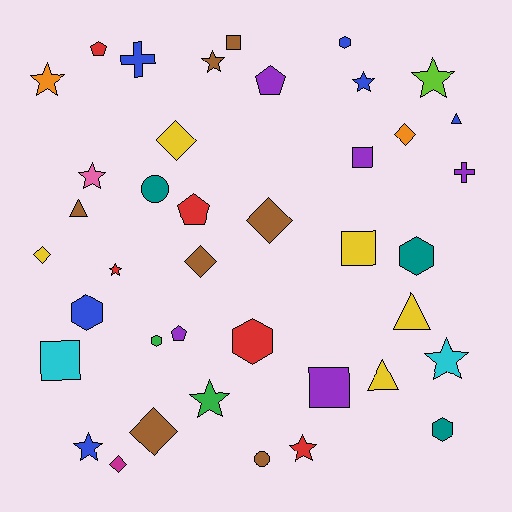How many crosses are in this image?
There are 2 crosses.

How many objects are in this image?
There are 40 objects.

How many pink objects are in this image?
There is 1 pink object.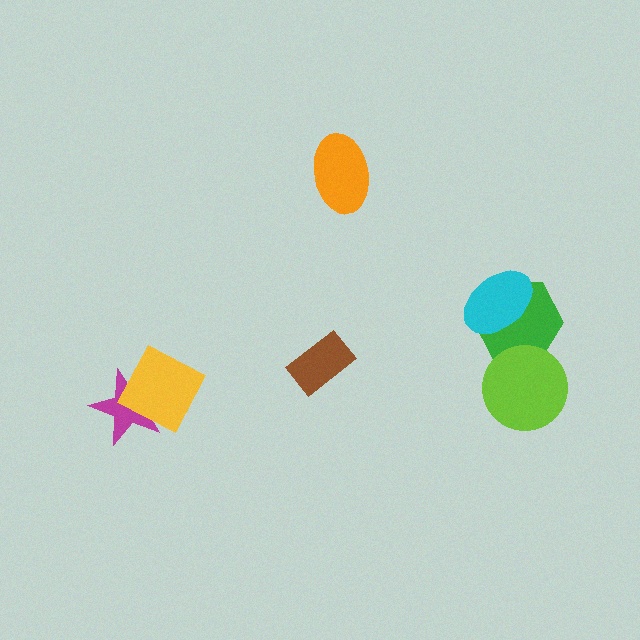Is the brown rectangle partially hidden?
No, no other shape covers it.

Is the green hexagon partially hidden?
Yes, it is partially covered by another shape.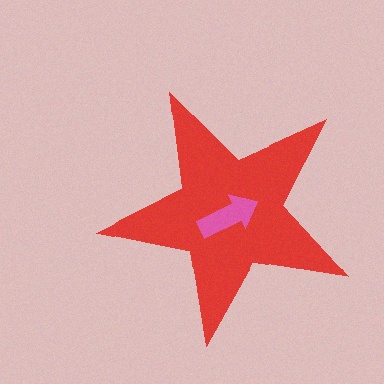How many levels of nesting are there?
2.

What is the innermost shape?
The pink arrow.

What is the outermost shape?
The red star.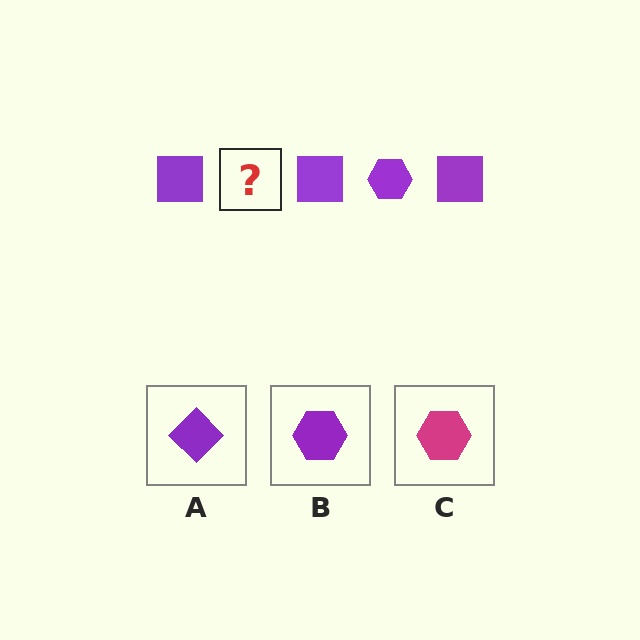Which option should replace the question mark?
Option B.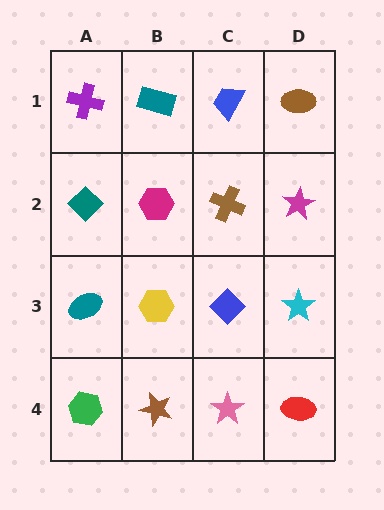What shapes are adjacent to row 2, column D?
A brown ellipse (row 1, column D), a cyan star (row 3, column D), a brown cross (row 2, column C).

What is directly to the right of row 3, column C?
A cyan star.